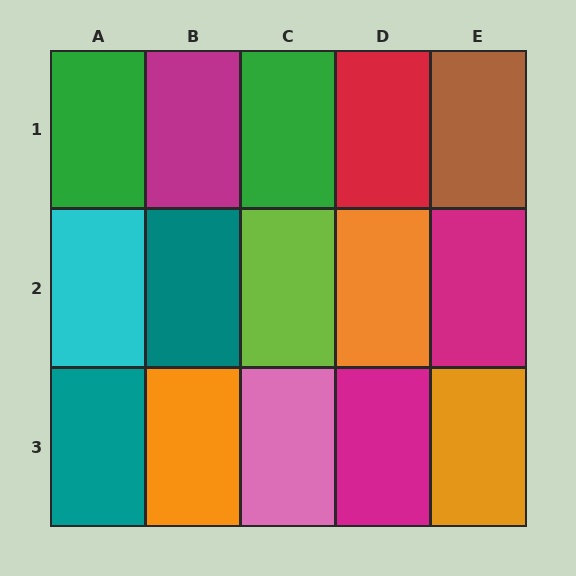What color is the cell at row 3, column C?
Pink.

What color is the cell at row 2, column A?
Cyan.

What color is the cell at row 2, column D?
Orange.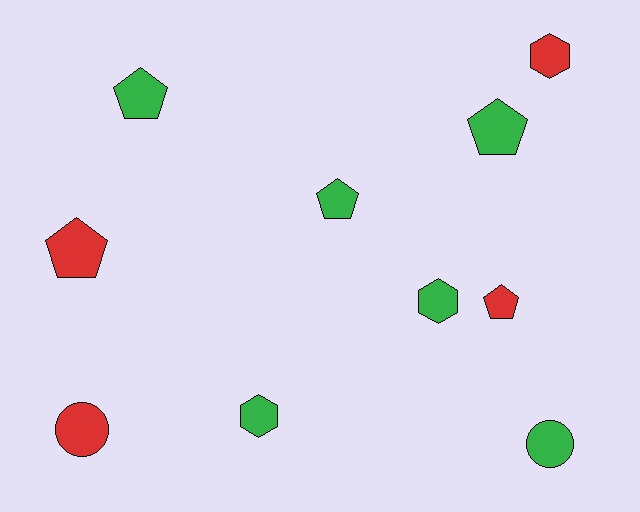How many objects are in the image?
There are 10 objects.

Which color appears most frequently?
Green, with 6 objects.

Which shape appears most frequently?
Pentagon, with 5 objects.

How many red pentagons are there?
There are 2 red pentagons.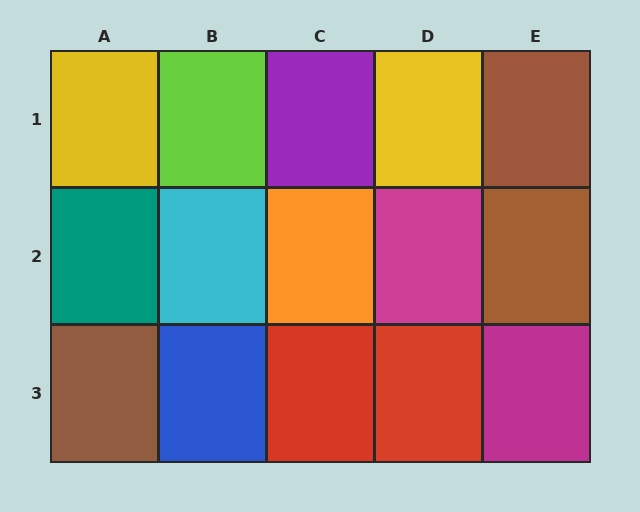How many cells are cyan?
1 cell is cyan.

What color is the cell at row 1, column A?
Yellow.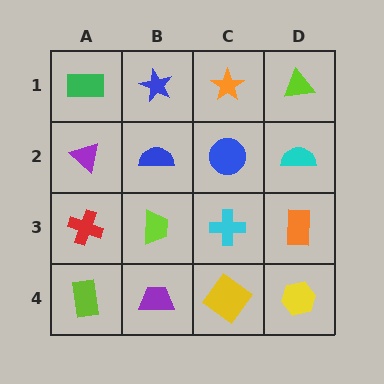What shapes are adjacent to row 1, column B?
A blue semicircle (row 2, column B), a green rectangle (row 1, column A), an orange star (row 1, column C).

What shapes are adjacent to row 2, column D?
A lime triangle (row 1, column D), an orange rectangle (row 3, column D), a blue circle (row 2, column C).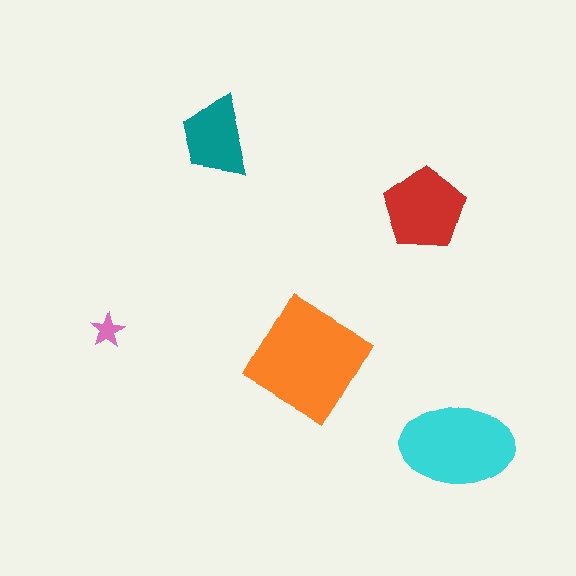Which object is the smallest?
The pink star.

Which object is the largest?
The orange diamond.